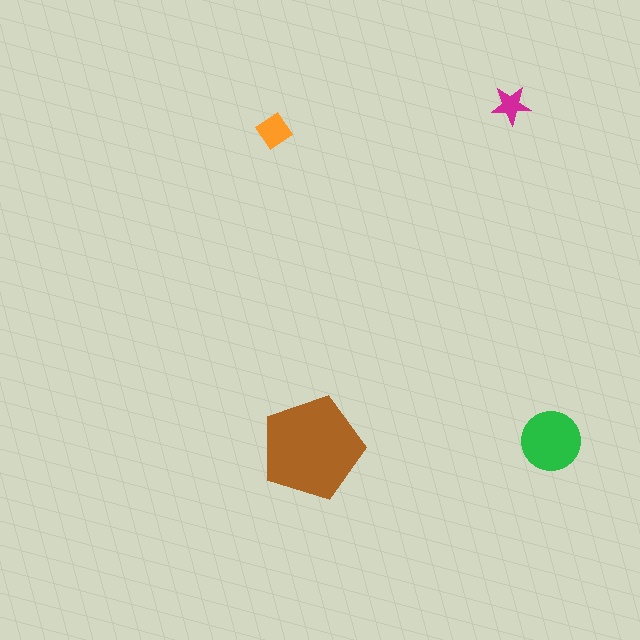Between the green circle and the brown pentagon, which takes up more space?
The brown pentagon.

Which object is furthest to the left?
The orange diamond is leftmost.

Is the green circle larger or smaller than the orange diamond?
Larger.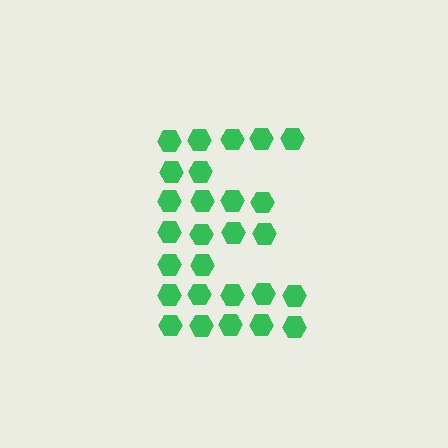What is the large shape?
The large shape is the letter E.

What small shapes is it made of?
It is made of small hexagons.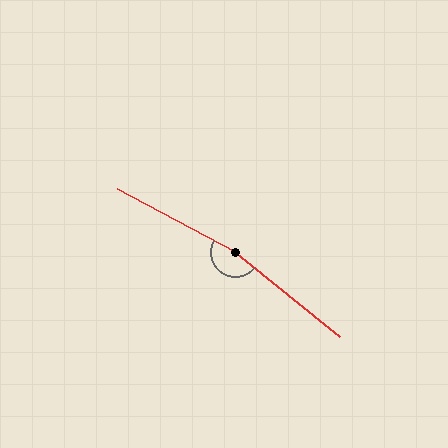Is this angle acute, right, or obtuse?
It is obtuse.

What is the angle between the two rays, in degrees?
Approximately 169 degrees.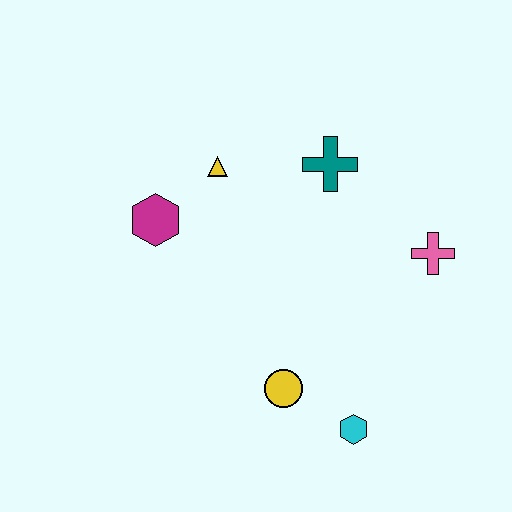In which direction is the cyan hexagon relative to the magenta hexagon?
The cyan hexagon is below the magenta hexagon.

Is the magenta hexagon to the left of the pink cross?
Yes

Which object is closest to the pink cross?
The teal cross is closest to the pink cross.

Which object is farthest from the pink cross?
The magenta hexagon is farthest from the pink cross.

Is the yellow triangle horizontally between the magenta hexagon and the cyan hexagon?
Yes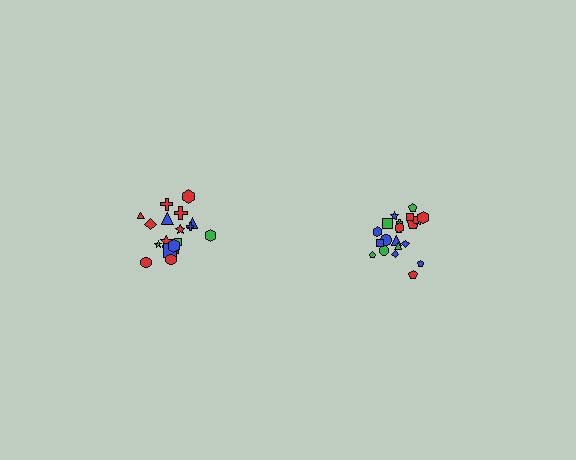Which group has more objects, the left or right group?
The right group.